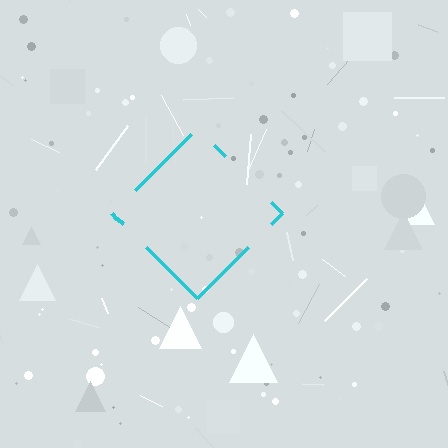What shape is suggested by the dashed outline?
The dashed outline suggests a diamond.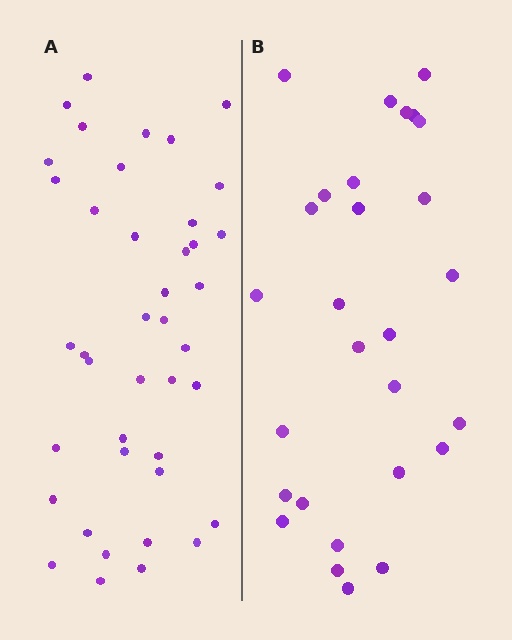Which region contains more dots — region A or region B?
Region A (the left region) has more dots.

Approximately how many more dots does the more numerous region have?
Region A has approximately 15 more dots than region B.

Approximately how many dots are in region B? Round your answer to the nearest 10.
About 30 dots. (The exact count is 28, which rounds to 30.)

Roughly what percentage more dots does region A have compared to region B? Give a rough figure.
About 45% more.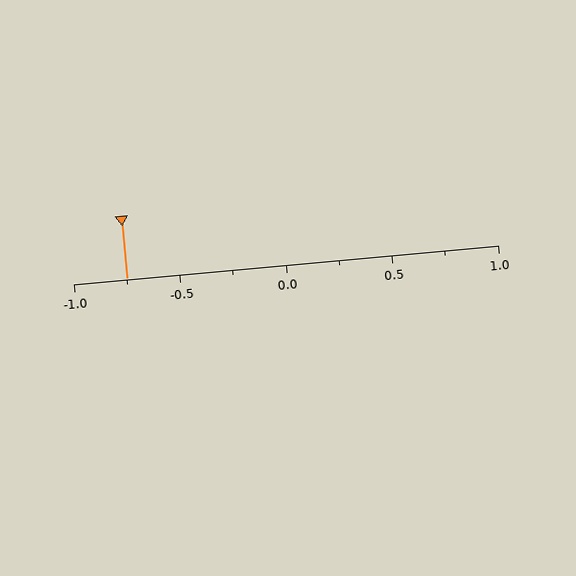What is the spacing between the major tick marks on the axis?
The major ticks are spaced 0.5 apart.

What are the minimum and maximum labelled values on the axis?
The axis runs from -1.0 to 1.0.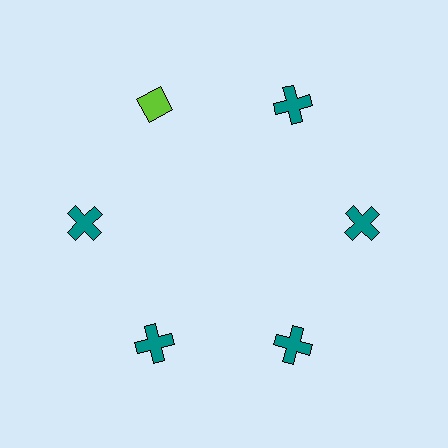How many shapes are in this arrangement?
There are 6 shapes arranged in a ring pattern.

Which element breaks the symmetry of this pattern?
The lime diamond at roughly the 11 o'clock position breaks the symmetry. All other shapes are teal crosses.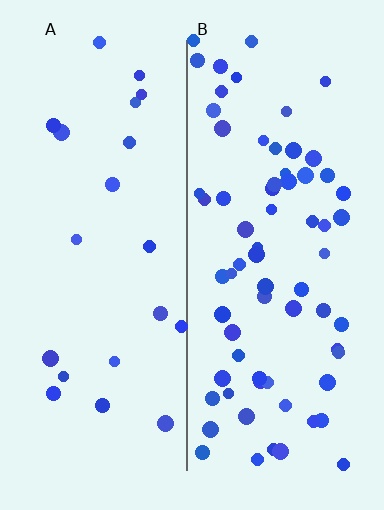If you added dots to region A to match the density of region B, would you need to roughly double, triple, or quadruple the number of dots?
Approximately triple.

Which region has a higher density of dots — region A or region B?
B (the right).